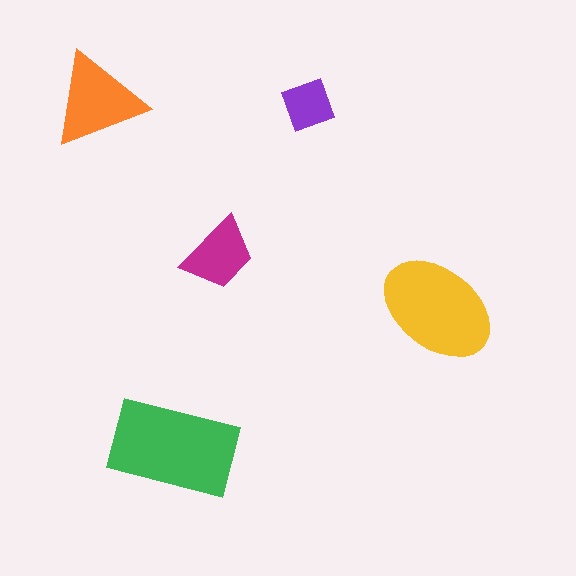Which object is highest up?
The orange triangle is topmost.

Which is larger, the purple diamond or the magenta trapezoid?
The magenta trapezoid.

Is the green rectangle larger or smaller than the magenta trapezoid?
Larger.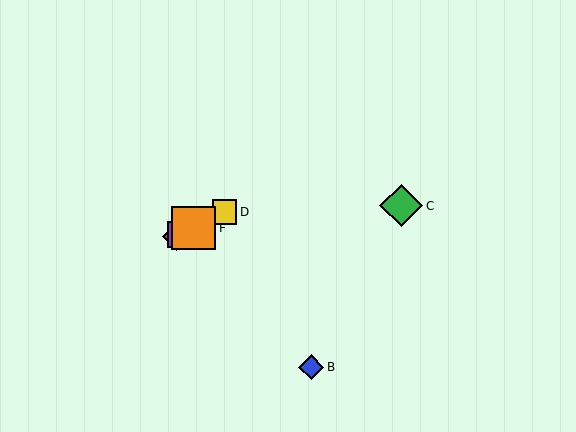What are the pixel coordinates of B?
Object B is at (311, 367).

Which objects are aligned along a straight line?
Objects A, D, E, F are aligned along a straight line.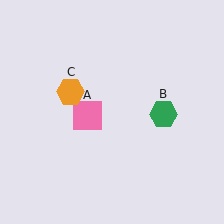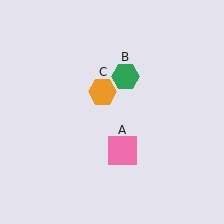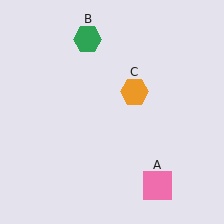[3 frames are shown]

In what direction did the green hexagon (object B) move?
The green hexagon (object B) moved up and to the left.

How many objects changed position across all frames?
3 objects changed position: pink square (object A), green hexagon (object B), orange hexagon (object C).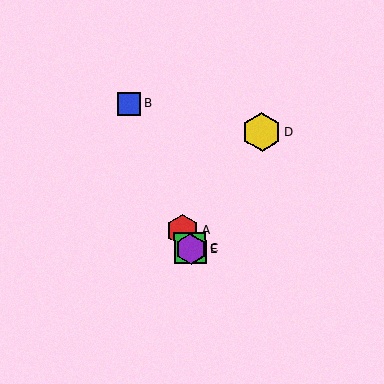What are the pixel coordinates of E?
Object E is at (191, 249).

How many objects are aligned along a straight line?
4 objects (A, B, C, E) are aligned along a straight line.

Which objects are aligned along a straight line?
Objects A, B, C, E are aligned along a straight line.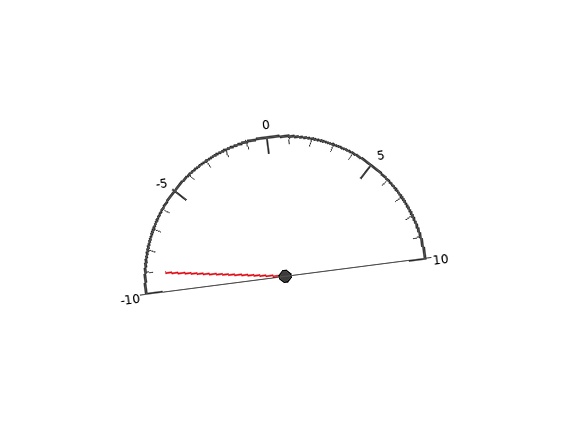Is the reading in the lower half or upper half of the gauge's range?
The reading is in the lower half of the range (-10 to 10).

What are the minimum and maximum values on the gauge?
The gauge ranges from -10 to 10.